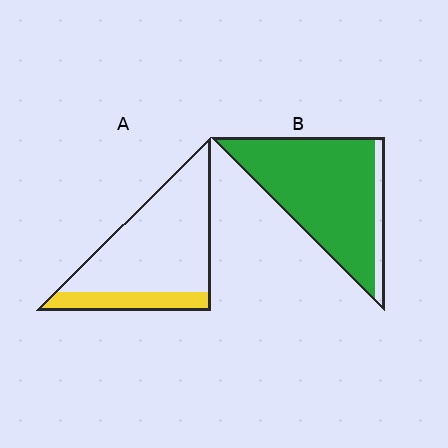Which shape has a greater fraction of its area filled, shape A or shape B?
Shape B.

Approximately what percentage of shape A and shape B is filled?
A is approximately 20% and B is approximately 90%.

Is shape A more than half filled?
No.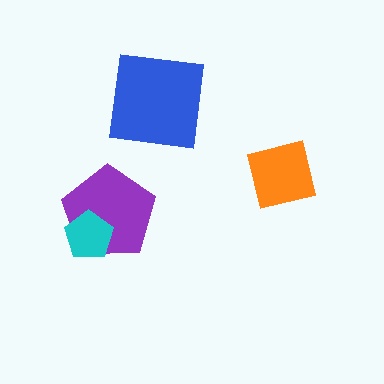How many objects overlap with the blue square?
0 objects overlap with the blue square.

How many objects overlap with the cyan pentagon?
1 object overlaps with the cyan pentagon.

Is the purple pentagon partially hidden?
Yes, it is partially covered by another shape.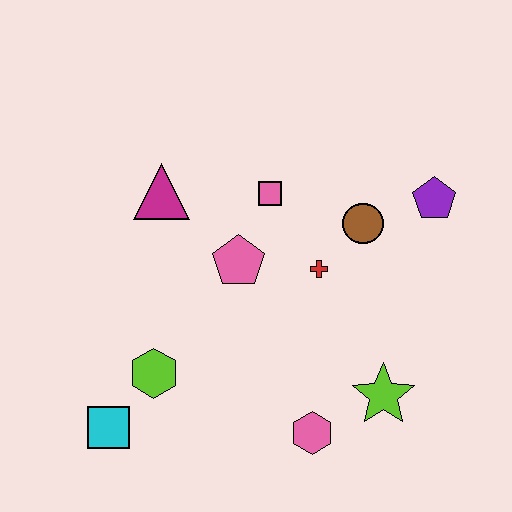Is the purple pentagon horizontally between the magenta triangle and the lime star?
No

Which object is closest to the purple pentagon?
The brown circle is closest to the purple pentagon.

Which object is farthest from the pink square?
The cyan square is farthest from the pink square.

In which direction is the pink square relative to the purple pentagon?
The pink square is to the left of the purple pentagon.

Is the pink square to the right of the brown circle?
No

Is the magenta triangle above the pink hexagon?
Yes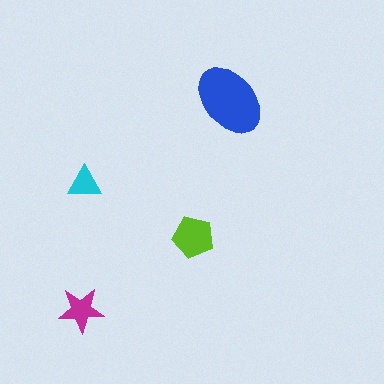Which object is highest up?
The blue ellipse is topmost.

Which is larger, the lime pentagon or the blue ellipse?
The blue ellipse.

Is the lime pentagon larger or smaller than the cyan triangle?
Larger.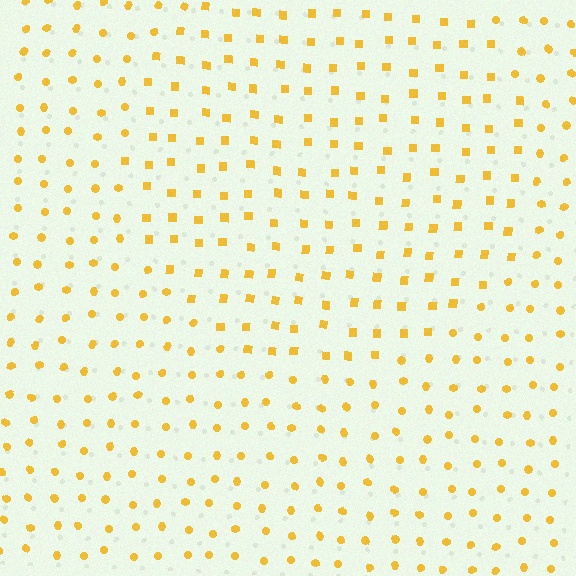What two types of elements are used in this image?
The image uses squares inside the circle region and circles outside it.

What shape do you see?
I see a circle.